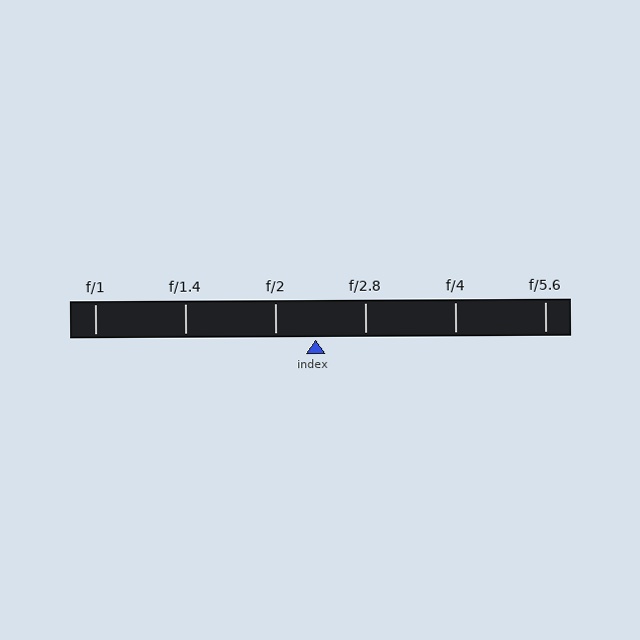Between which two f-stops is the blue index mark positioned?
The index mark is between f/2 and f/2.8.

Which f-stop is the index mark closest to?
The index mark is closest to f/2.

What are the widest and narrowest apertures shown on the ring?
The widest aperture shown is f/1 and the narrowest is f/5.6.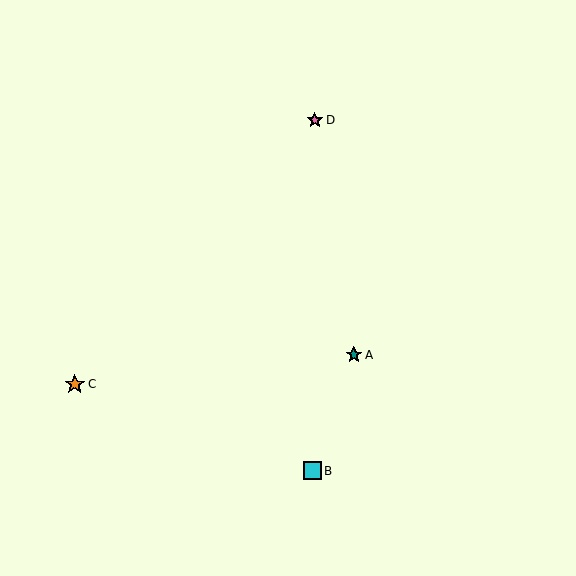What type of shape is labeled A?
Shape A is a teal star.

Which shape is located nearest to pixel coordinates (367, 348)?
The teal star (labeled A) at (354, 355) is nearest to that location.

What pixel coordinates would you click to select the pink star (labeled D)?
Click at (315, 120) to select the pink star D.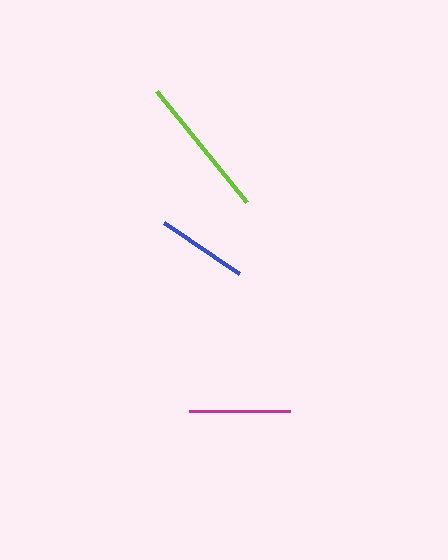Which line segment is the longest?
The lime line is the longest at approximately 143 pixels.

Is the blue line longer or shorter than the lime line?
The lime line is longer than the blue line.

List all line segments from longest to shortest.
From longest to shortest: lime, magenta, blue.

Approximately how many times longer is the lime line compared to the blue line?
The lime line is approximately 1.6 times the length of the blue line.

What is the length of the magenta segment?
The magenta segment is approximately 102 pixels long.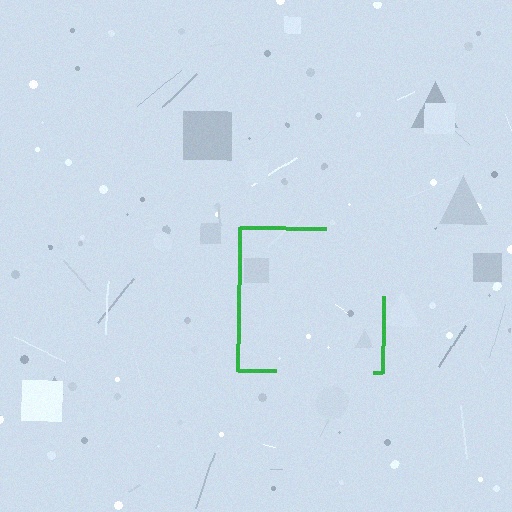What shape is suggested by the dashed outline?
The dashed outline suggests a square.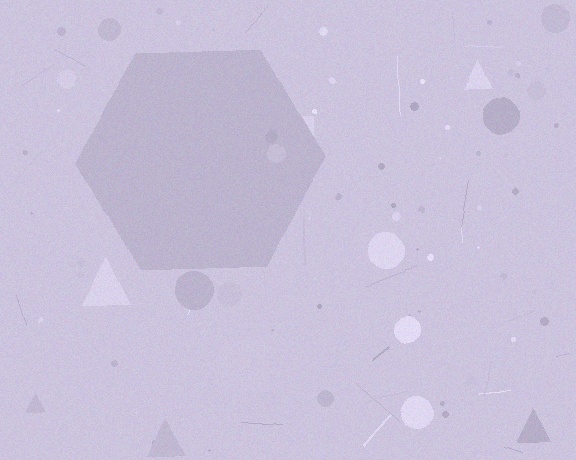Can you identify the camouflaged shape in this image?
The camouflaged shape is a hexagon.